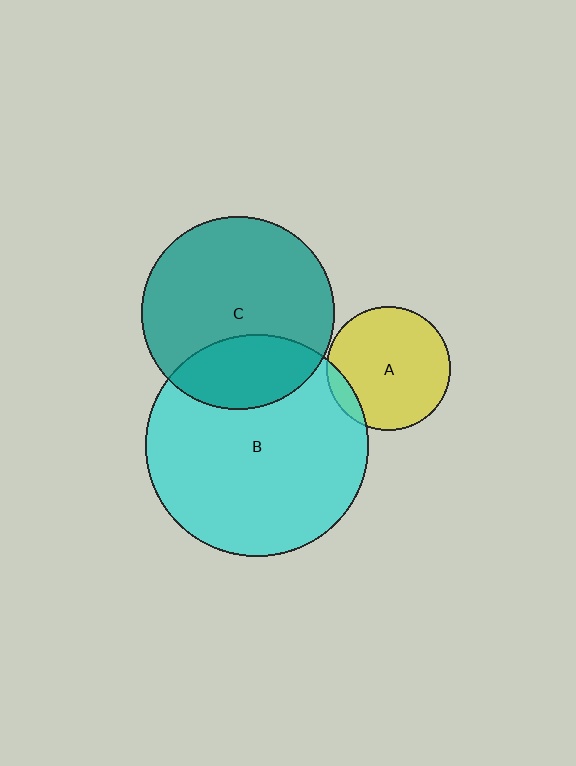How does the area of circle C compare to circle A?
Approximately 2.4 times.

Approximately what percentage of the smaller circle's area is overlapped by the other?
Approximately 10%.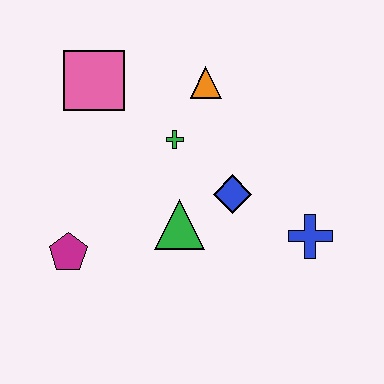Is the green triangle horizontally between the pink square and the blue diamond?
Yes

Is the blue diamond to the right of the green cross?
Yes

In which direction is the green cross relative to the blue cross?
The green cross is to the left of the blue cross.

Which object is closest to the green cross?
The orange triangle is closest to the green cross.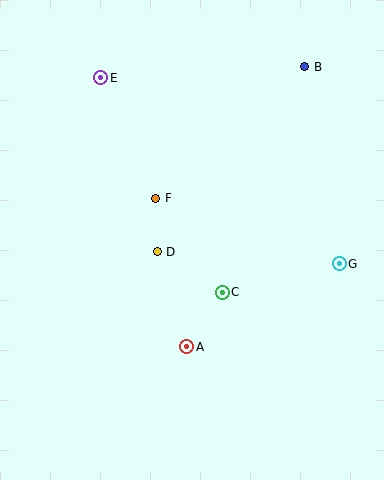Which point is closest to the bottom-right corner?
Point G is closest to the bottom-right corner.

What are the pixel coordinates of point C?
Point C is at (222, 292).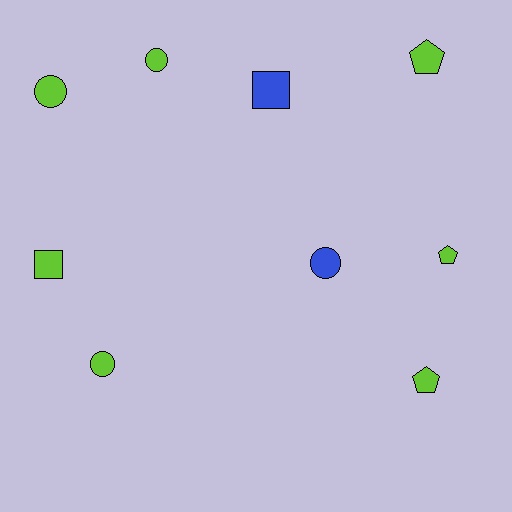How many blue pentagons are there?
There are no blue pentagons.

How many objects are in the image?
There are 9 objects.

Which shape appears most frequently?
Circle, with 4 objects.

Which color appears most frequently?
Lime, with 7 objects.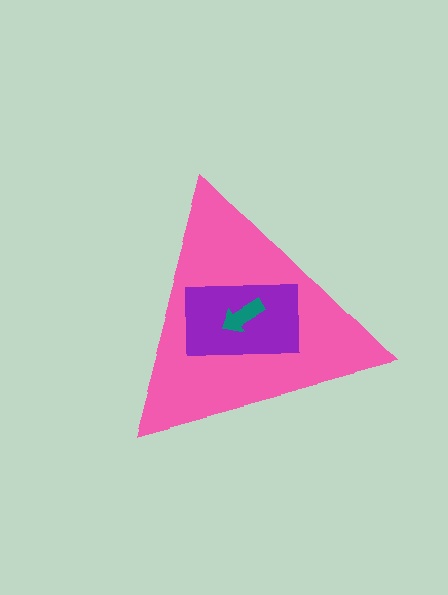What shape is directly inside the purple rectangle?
The teal arrow.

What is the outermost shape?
The pink triangle.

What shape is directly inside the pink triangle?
The purple rectangle.